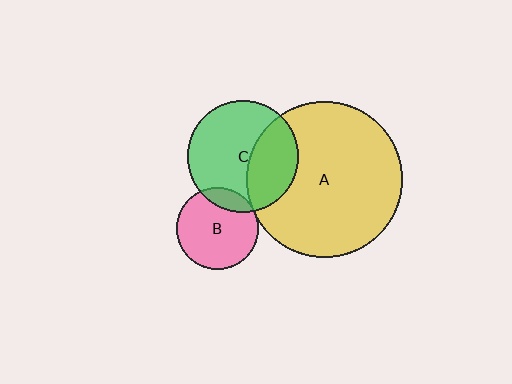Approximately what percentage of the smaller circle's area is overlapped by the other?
Approximately 5%.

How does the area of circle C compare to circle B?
Approximately 1.8 times.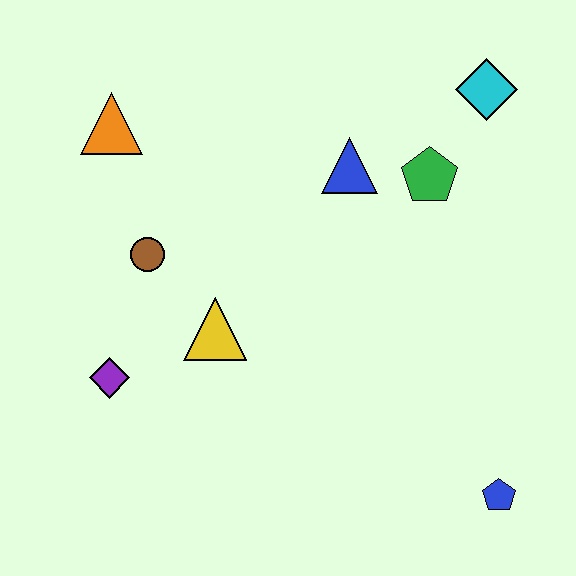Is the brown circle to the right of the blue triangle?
No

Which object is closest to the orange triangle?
The brown circle is closest to the orange triangle.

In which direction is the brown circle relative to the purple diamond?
The brown circle is above the purple diamond.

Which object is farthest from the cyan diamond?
The purple diamond is farthest from the cyan diamond.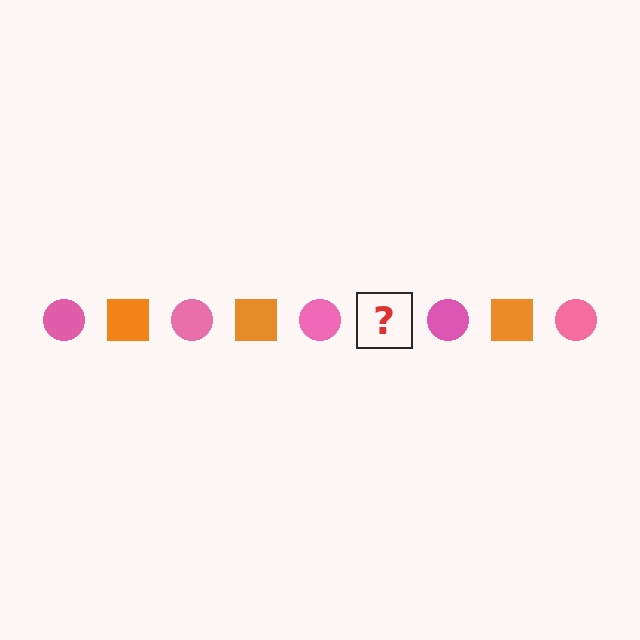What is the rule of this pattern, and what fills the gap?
The rule is that the pattern alternates between pink circle and orange square. The gap should be filled with an orange square.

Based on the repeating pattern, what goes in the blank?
The blank should be an orange square.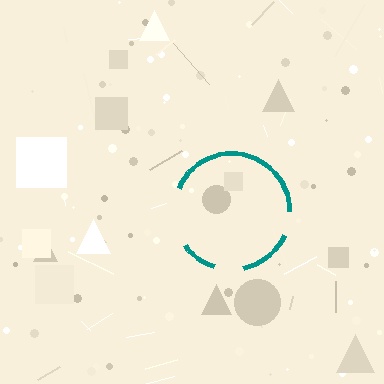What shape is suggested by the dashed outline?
The dashed outline suggests a circle.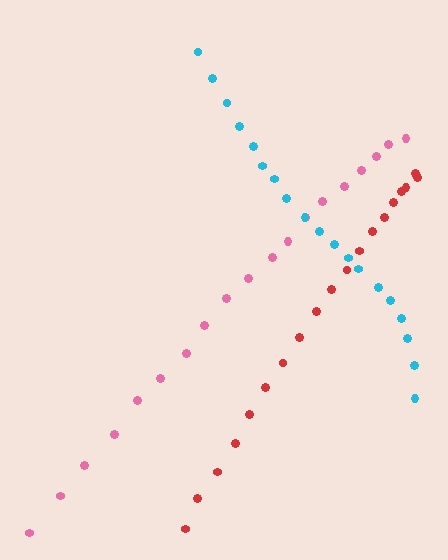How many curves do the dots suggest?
There are 3 distinct paths.